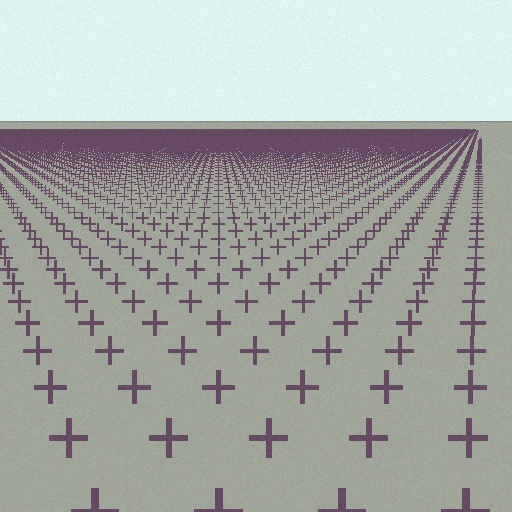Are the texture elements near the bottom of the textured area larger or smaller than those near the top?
Larger. Near the bottom, elements are closer to the viewer and appear at a bigger on-screen size.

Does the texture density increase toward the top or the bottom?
Density increases toward the top.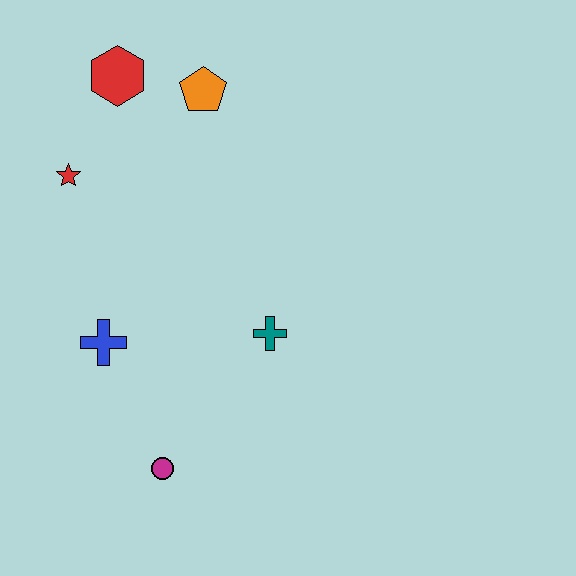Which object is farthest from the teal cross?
The red hexagon is farthest from the teal cross.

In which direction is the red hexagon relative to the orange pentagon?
The red hexagon is to the left of the orange pentagon.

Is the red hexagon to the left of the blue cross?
No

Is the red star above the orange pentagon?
No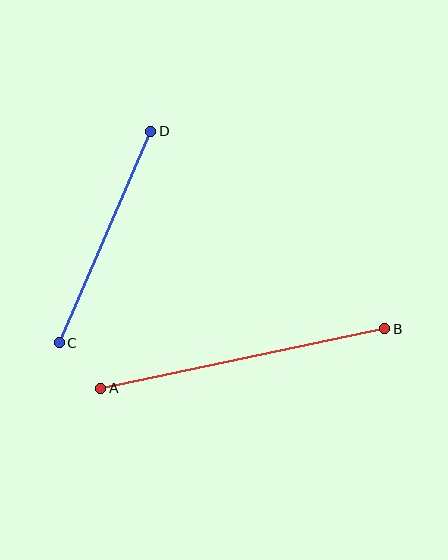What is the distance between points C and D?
The distance is approximately 231 pixels.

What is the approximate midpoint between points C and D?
The midpoint is at approximately (105, 237) pixels.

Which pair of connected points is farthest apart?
Points A and B are farthest apart.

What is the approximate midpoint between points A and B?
The midpoint is at approximately (243, 359) pixels.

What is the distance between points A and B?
The distance is approximately 290 pixels.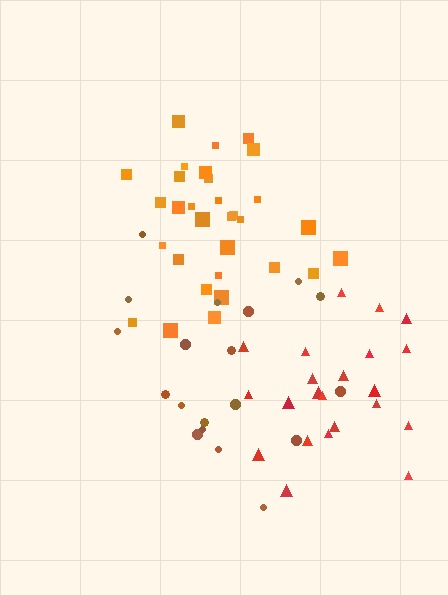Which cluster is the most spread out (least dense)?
Brown.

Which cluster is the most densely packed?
Orange.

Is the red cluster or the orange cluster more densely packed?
Orange.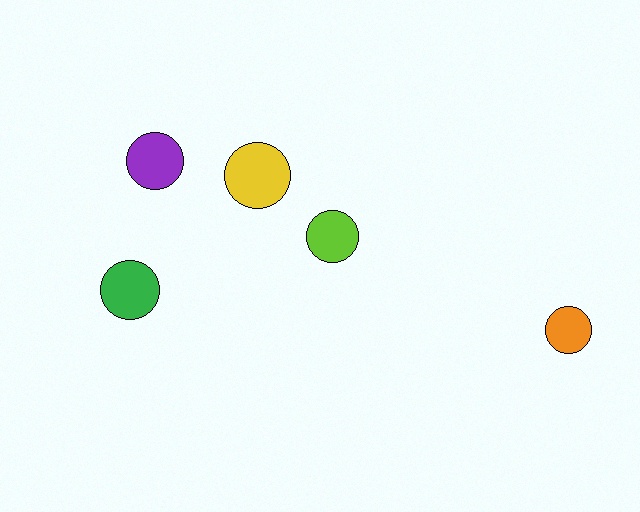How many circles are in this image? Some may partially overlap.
There are 5 circles.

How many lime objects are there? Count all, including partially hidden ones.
There is 1 lime object.